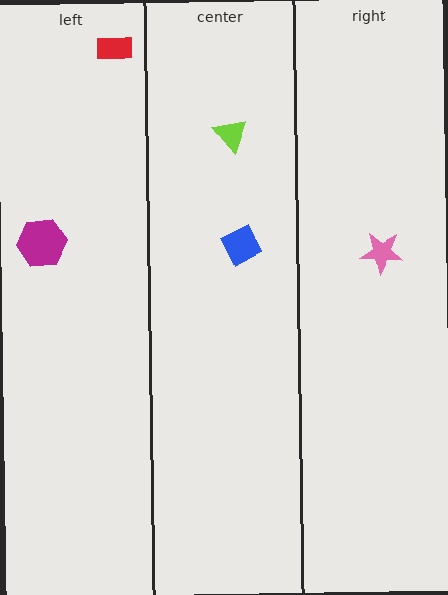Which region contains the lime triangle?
The center region.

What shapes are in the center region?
The blue square, the lime triangle.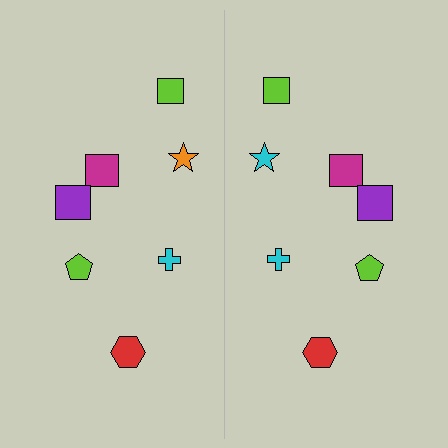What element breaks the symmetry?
The cyan star on the right side breaks the symmetry — its mirror counterpart is orange.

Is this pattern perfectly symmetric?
No, the pattern is not perfectly symmetric. The cyan star on the right side breaks the symmetry — its mirror counterpart is orange.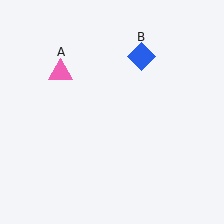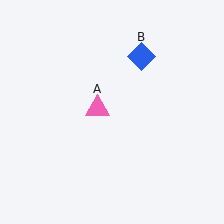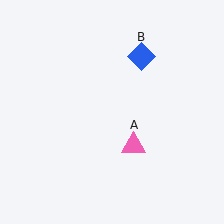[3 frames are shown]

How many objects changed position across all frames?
1 object changed position: pink triangle (object A).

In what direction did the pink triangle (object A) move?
The pink triangle (object A) moved down and to the right.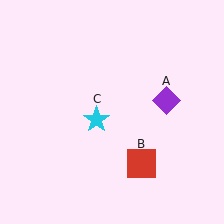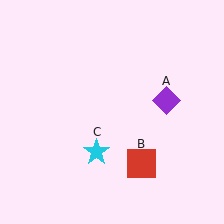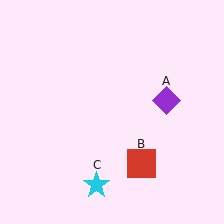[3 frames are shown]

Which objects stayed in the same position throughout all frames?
Purple diamond (object A) and red square (object B) remained stationary.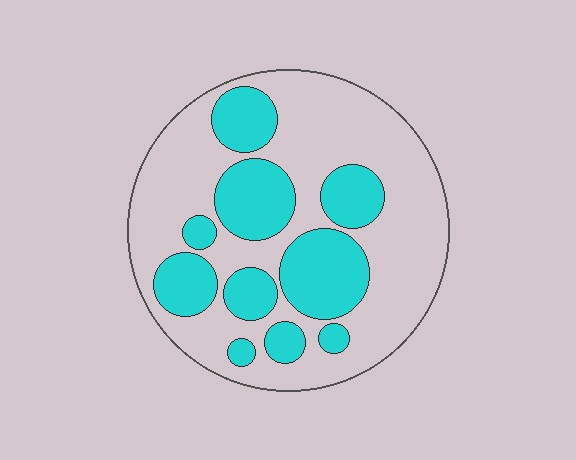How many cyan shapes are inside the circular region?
10.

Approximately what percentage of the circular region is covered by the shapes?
Approximately 35%.